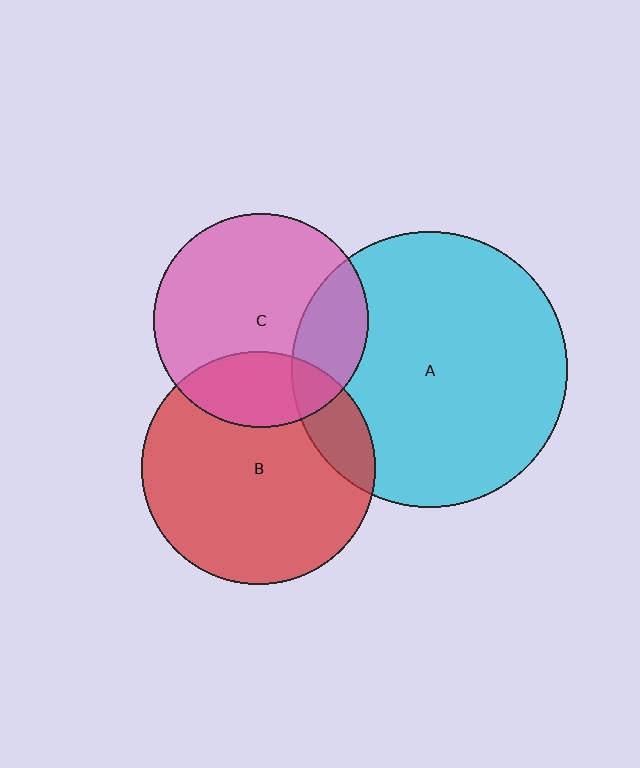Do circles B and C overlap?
Yes.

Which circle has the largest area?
Circle A (cyan).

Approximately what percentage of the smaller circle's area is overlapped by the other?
Approximately 25%.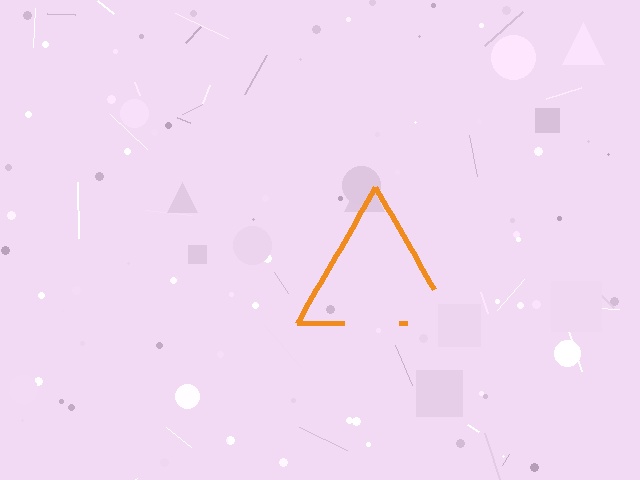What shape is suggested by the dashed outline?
The dashed outline suggests a triangle.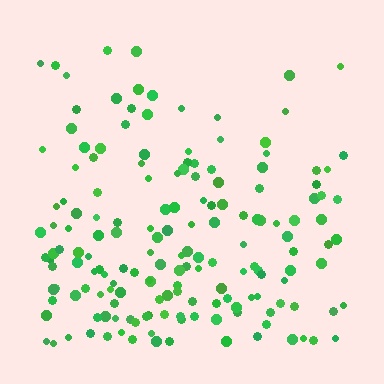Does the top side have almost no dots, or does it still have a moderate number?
Still a moderate number, just noticeably fewer than the bottom.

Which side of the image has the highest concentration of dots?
The bottom.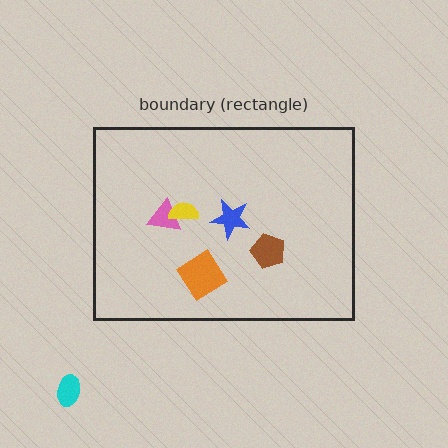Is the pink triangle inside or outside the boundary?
Inside.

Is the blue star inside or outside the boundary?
Inside.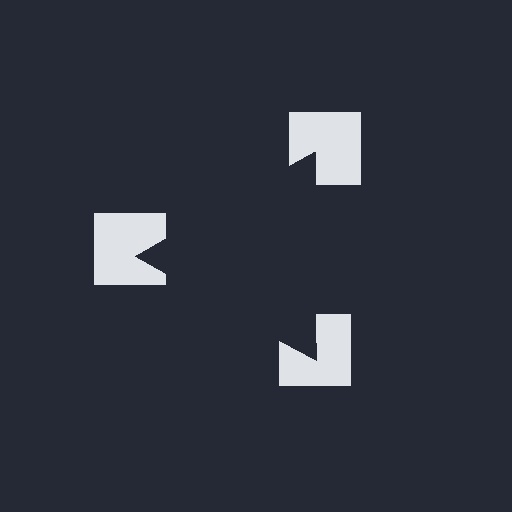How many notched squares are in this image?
There are 3 — one at each vertex of the illusory triangle.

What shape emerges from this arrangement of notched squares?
An illusory triangle — its edges are inferred from the aligned wedge cuts in the notched squares, not physically drawn.